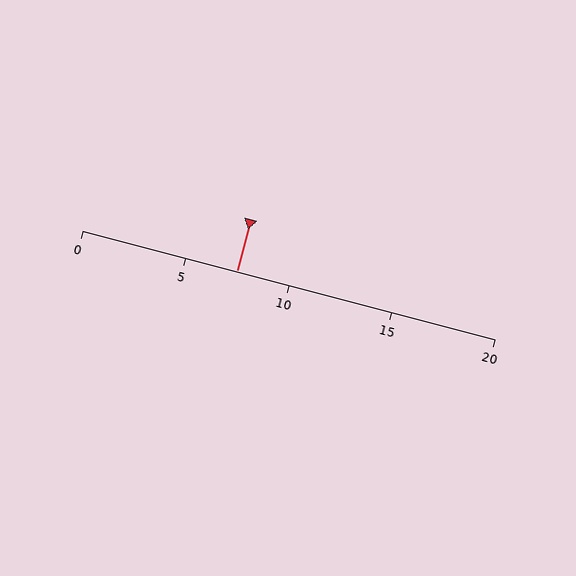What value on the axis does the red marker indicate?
The marker indicates approximately 7.5.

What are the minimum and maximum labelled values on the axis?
The axis runs from 0 to 20.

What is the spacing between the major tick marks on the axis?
The major ticks are spaced 5 apart.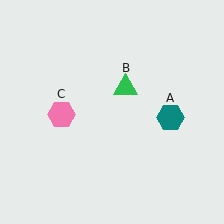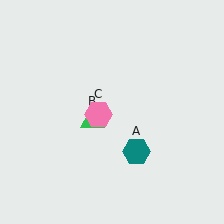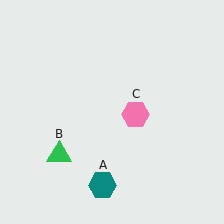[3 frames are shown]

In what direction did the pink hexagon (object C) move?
The pink hexagon (object C) moved right.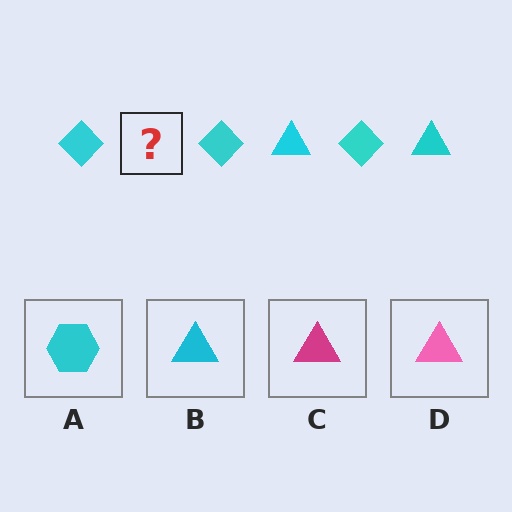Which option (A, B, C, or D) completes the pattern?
B.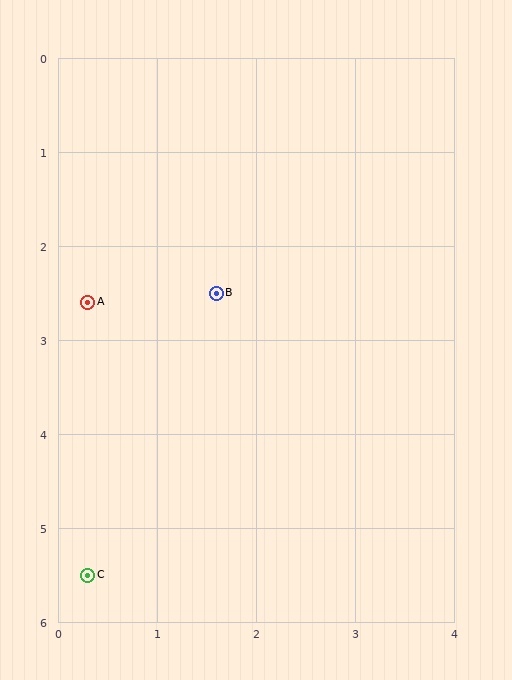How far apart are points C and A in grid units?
Points C and A are about 2.9 grid units apart.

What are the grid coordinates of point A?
Point A is at approximately (0.3, 2.6).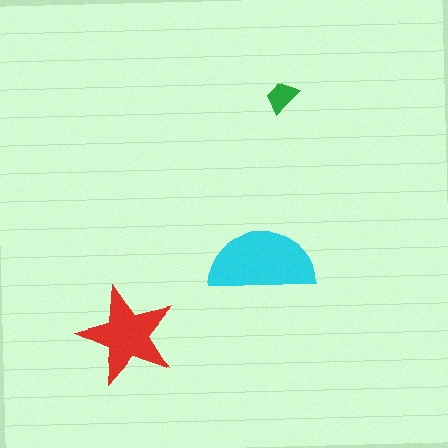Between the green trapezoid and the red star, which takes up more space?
The red star.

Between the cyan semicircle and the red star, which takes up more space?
The cyan semicircle.